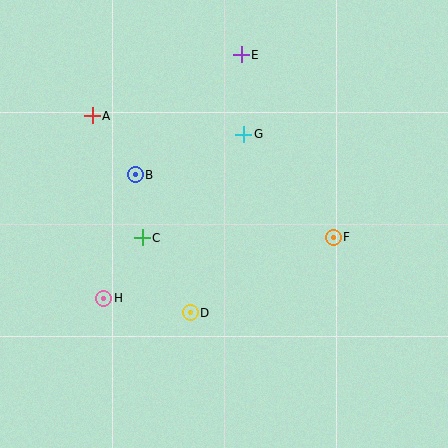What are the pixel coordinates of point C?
Point C is at (142, 238).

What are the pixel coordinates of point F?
Point F is at (333, 237).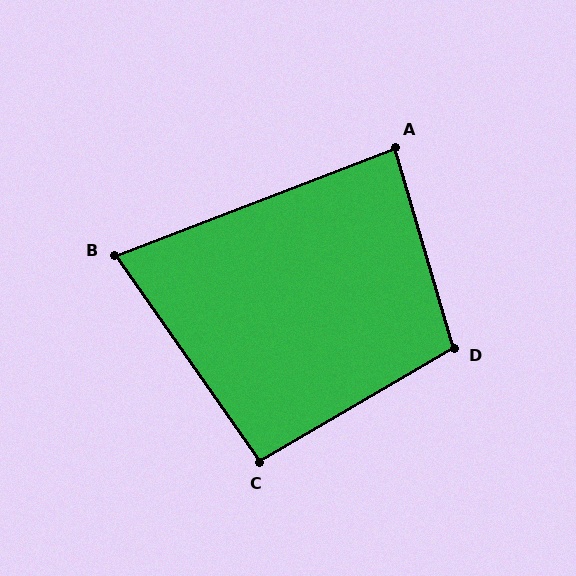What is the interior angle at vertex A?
Approximately 85 degrees (approximately right).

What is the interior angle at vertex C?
Approximately 95 degrees (approximately right).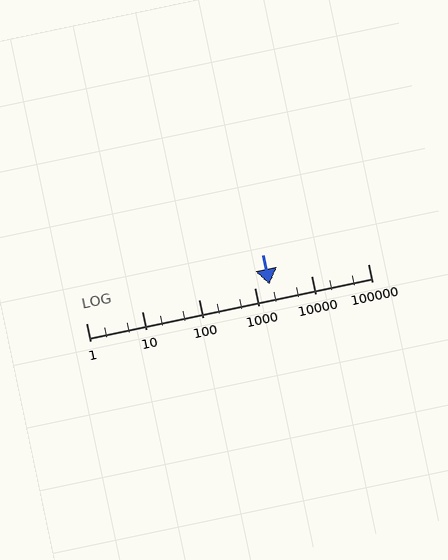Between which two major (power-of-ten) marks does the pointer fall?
The pointer is between 1000 and 10000.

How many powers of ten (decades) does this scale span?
The scale spans 5 decades, from 1 to 100000.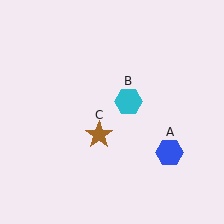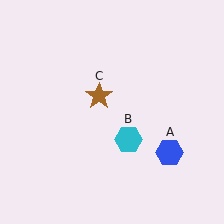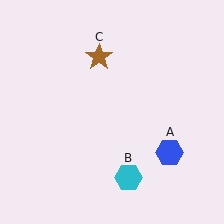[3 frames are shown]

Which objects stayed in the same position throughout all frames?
Blue hexagon (object A) remained stationary.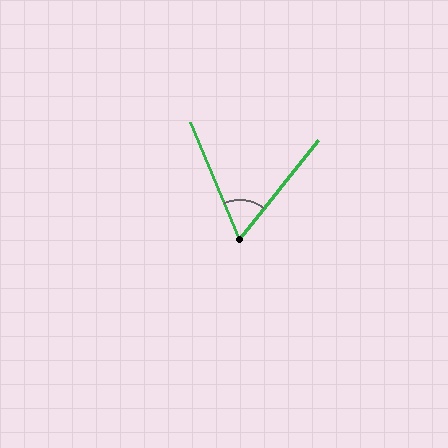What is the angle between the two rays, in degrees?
Approximately 61 degrees.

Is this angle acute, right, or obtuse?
It is acute.